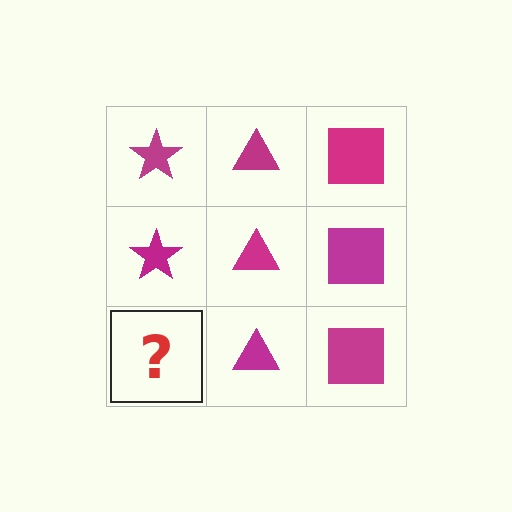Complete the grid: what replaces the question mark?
The question mark should be replaced with a magenta star.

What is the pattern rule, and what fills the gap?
The rule is that each column has a consistent shape. The gap should be filled with a magenta star.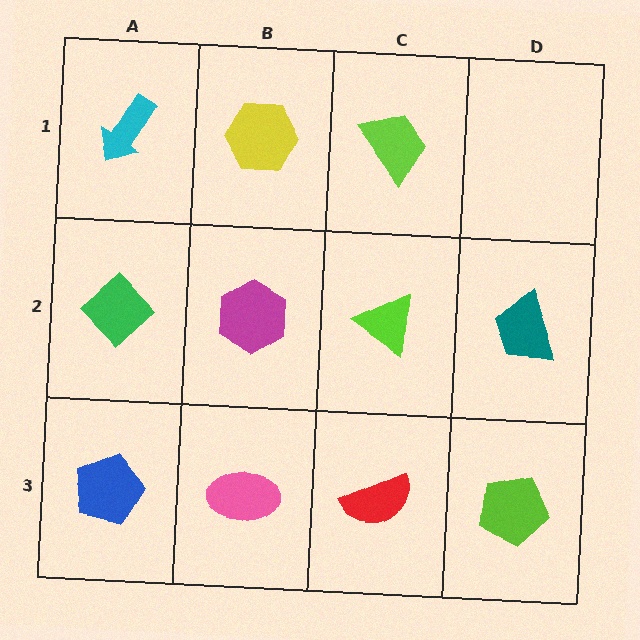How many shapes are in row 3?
4 shapes.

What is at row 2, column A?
A green diamond.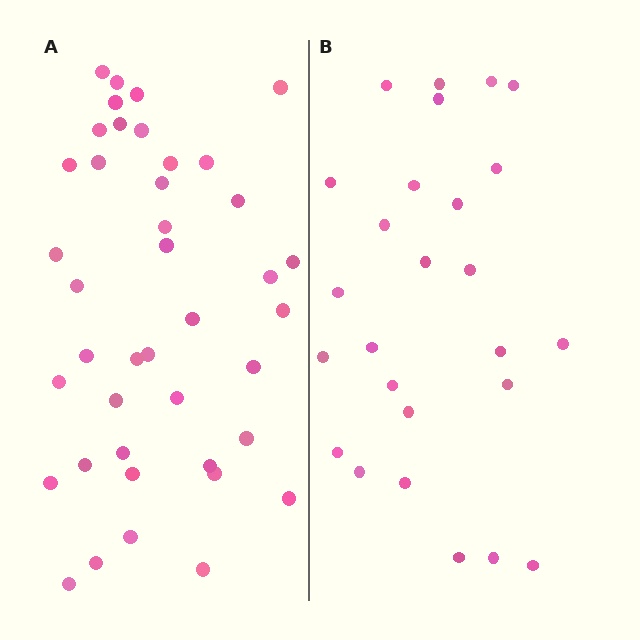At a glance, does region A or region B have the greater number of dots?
Region A (the left region) has more dots.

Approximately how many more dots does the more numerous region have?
Region A has approximately 15 more dots than region B.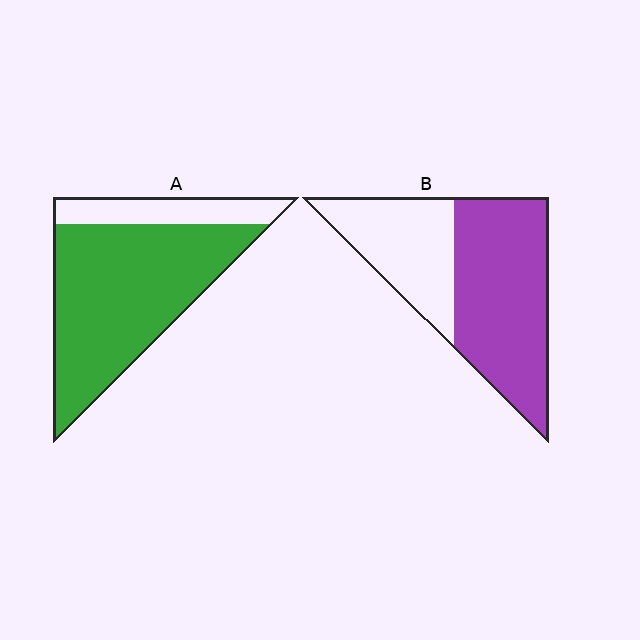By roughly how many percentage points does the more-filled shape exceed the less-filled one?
By roughly 15 percentage points (A over B).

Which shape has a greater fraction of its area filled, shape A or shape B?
Shape A.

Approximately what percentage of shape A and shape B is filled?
A is approximately 80% and B is approximately 60%.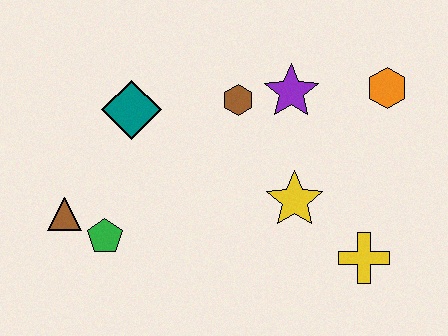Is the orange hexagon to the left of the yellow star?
No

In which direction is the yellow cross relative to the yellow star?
The yellow cross is to the right of the yellow star.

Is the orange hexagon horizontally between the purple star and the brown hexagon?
No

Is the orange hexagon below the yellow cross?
No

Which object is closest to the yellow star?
The yellow cross is closest to the yellow star.